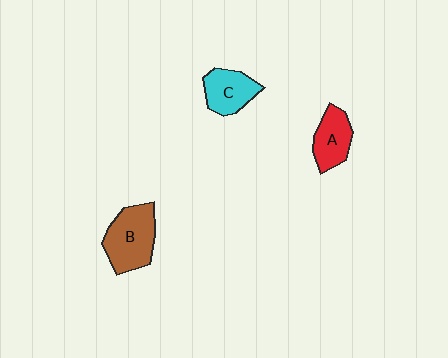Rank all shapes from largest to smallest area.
From largest to smallest: B (brown), C (cyan), A (red).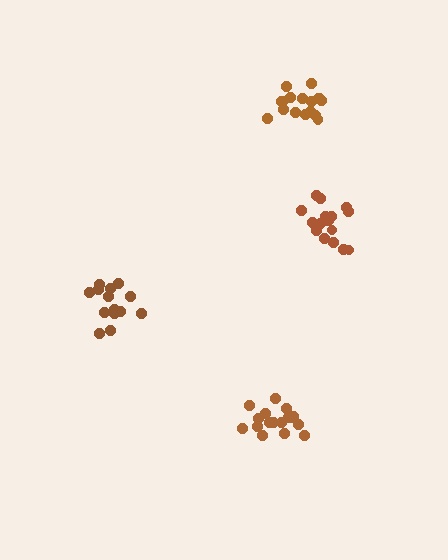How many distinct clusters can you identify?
There are 4 distinct clusters.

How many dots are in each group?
Group 1: 14 dots, Group 2: 17 dots, Group 3: 17 dots, Group 4: 17 dots (65 total).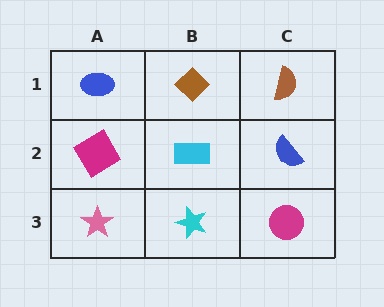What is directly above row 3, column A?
A magenta diamond.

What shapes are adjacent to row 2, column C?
A brown semicircle (row 1, column C), a magenta circle (row 3, column C), a cyan rectangle (row 2, column B).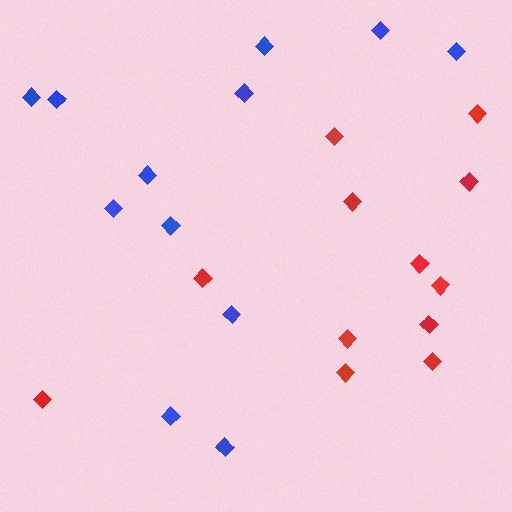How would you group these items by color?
There are 2 groups: one group of red diamonds (12) and one group of blue diamonds (12).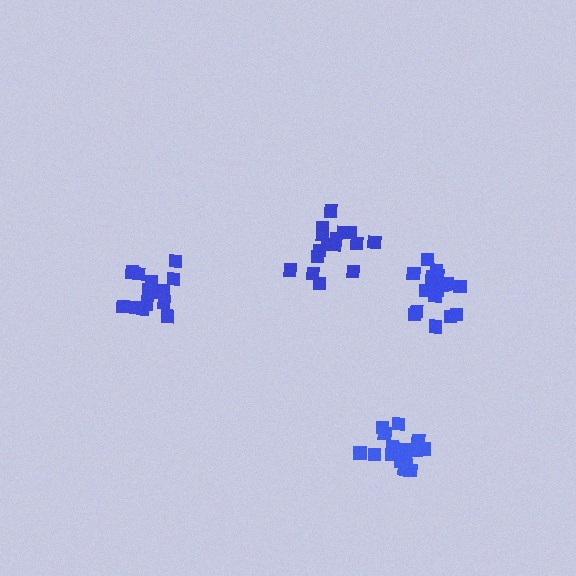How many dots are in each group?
Group 1: 18 dots, Group 2: 17 dots, Group 3: 16 dots, Group 4: 17 dots (68 total).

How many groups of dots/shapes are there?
There are 4 groups.